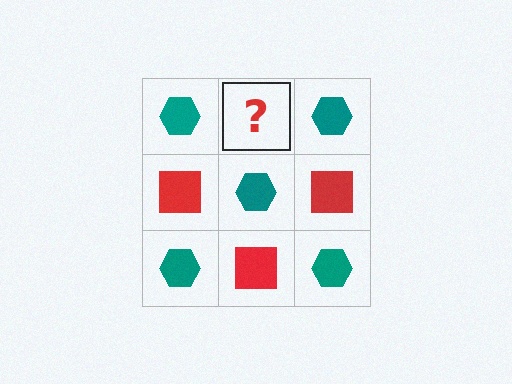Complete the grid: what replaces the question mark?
The question mark should be replaced with a red square.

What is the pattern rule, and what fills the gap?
The rule is that it alternates teal hexagon and red square in a checkerboard pattern. The gap should be filled with a red square.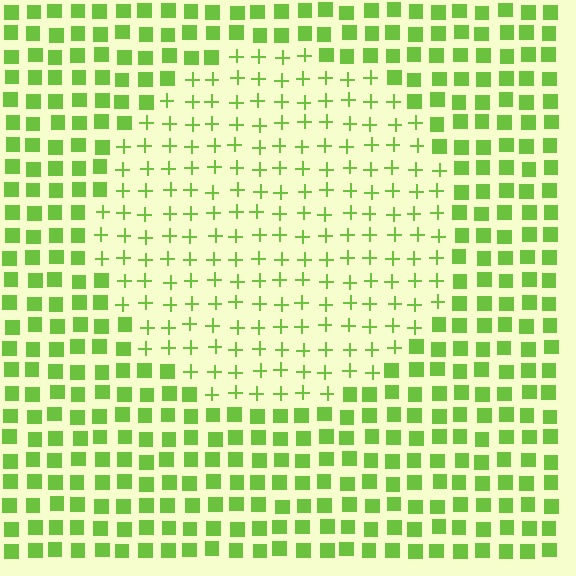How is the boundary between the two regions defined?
The boundary is defined by a change in element shape: plus signs inside vs. squares outside. All elements share the same color and spacing.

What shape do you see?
I see a circle.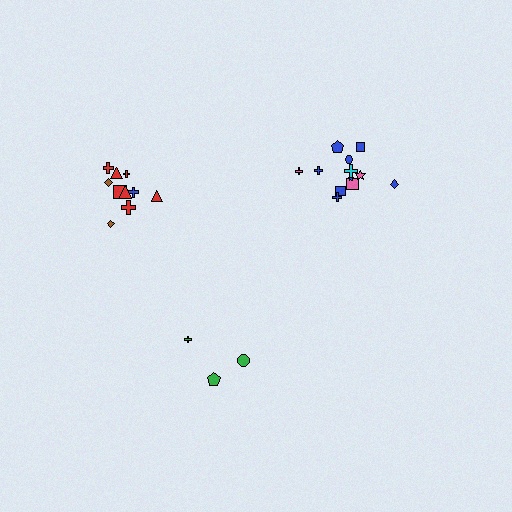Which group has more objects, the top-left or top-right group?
The top-right group.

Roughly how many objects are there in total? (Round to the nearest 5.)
Roughly 25 objects in total.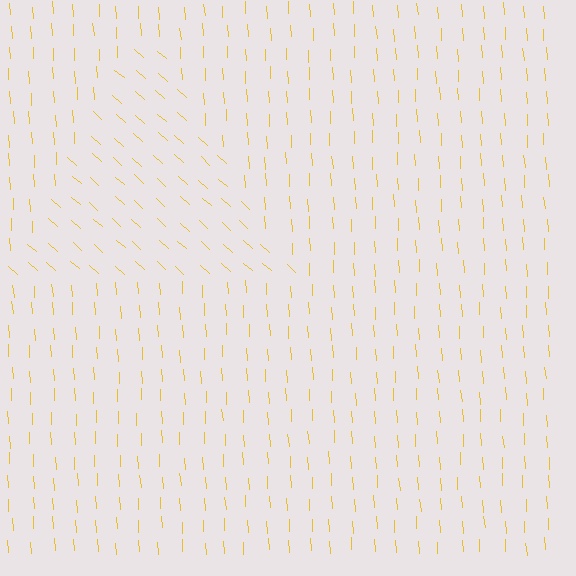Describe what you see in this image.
The image is filled with small yellow line segments. A triangle region in the image has lines oriented differently from the surrounding lines, creating a visible texture boundary.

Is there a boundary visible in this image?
Yes, there is a texture boundary formed by a change in line orientation.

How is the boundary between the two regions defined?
The boundary is defined purely by a change in line orientation (approximately 45 degrees difference). All lines are the same color and thickness.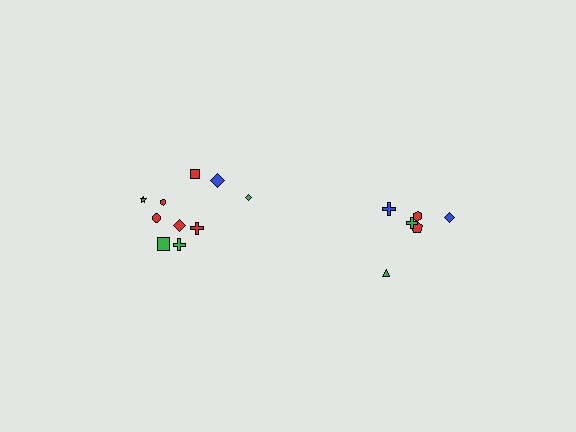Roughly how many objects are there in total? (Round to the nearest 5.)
Roughly 15 objects in total.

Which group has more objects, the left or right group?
The left group.